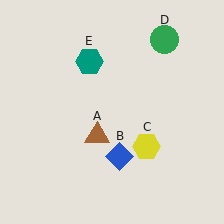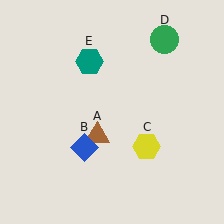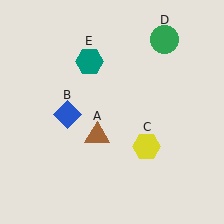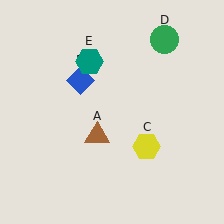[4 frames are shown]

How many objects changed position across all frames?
1 object changed position: blue diamond (object B).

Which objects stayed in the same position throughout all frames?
Brown triangle (object A) and yellow hexagon (object C) and green circle (object D) and teal hexagon (object E) remained stationary.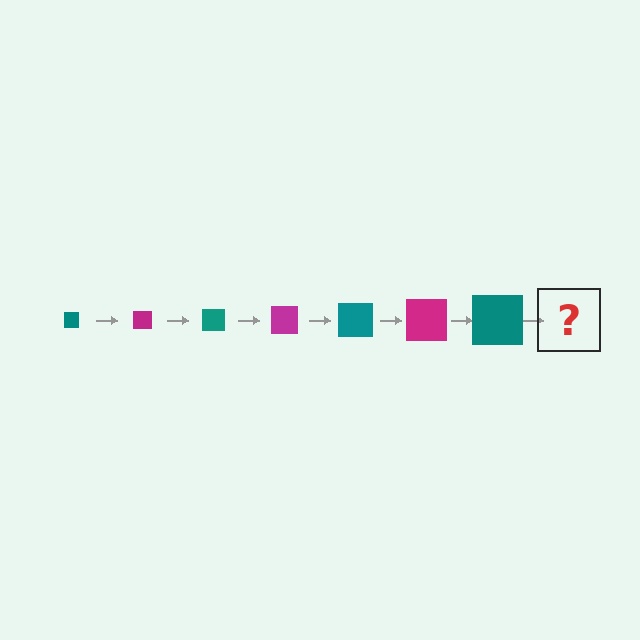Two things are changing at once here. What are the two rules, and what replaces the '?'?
The two rules are that the square grows larger each step and the color cycles through teal and magenta. The '?' should be a magenta square, larger than the previous one.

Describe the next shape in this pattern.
It should be a magenta square, larger than the previous one.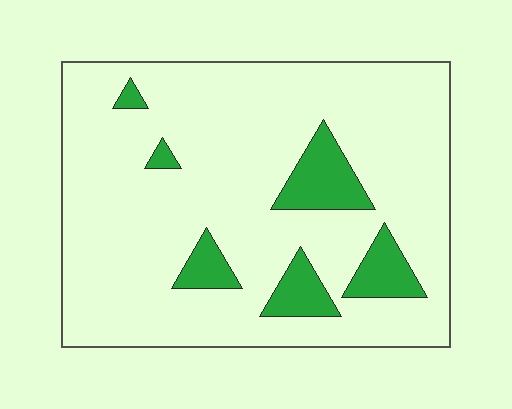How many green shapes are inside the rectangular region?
6.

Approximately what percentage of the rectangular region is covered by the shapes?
Approximately 15%.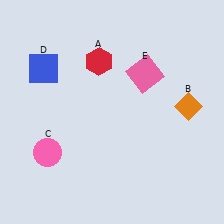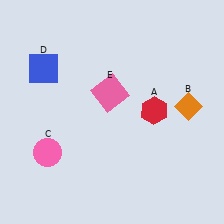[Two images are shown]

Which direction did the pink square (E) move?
The pink square (E) moved left.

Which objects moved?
The objects that moved are: the red hexagon (A), the pink square (E).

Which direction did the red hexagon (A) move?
The red hexagon (A) moved right.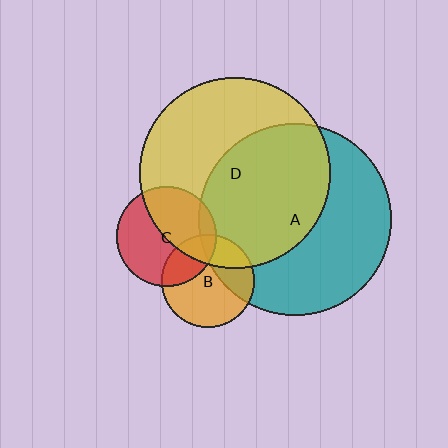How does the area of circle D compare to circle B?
Approximately 4.2 times.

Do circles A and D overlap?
Yes.